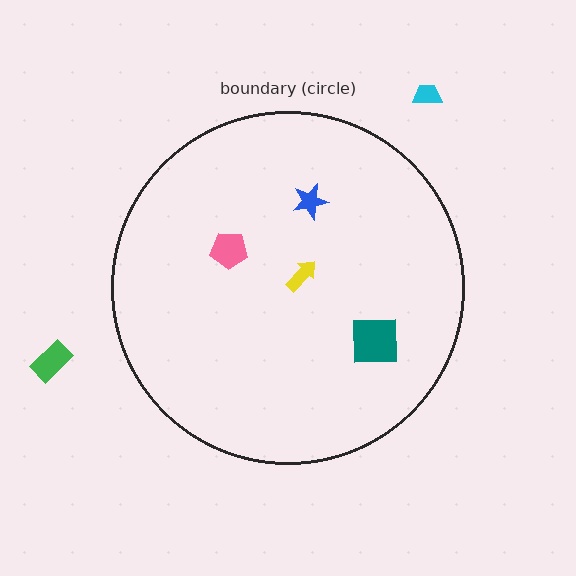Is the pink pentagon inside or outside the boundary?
Inside.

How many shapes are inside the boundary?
4 inside, 2 outside.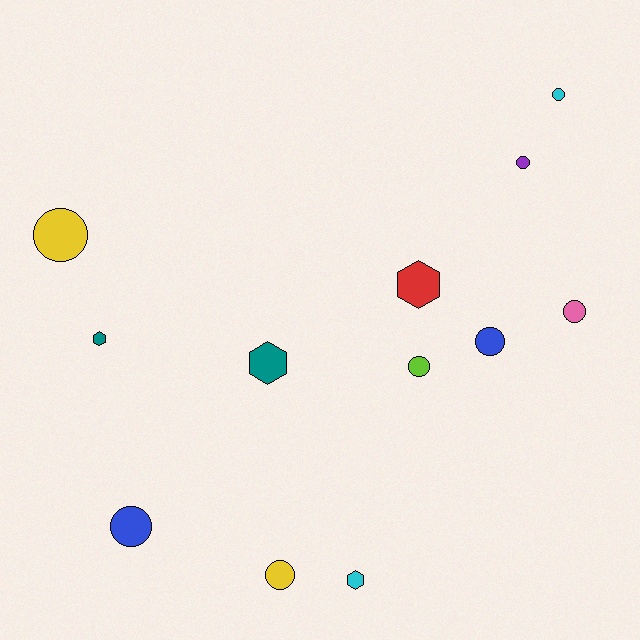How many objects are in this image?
There are 12 objects.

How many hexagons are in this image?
There are 4 hexagons.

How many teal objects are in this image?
There are 2 teal objects.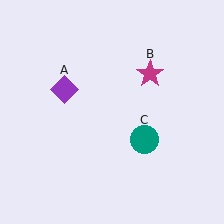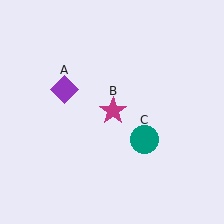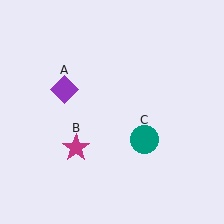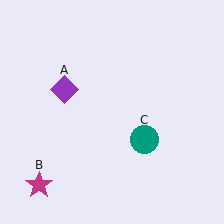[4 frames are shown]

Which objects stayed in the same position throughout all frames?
Purple diamond (object A) and teal circle (object C) remained stationary.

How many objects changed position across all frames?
1 object changed position: magenta star (object B).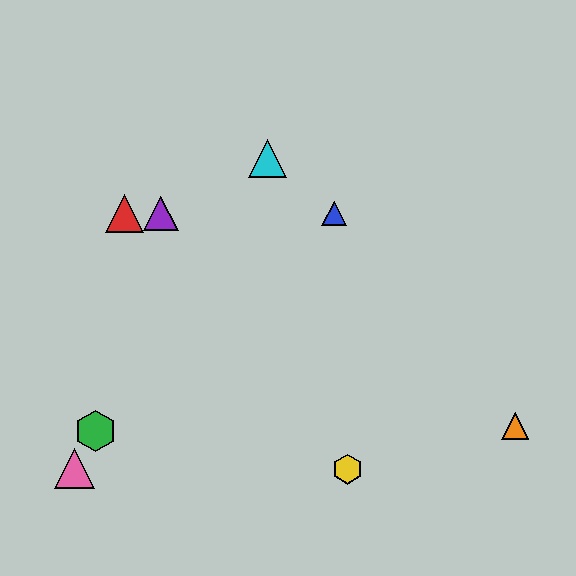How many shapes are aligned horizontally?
3 shapes (the red triangle, the blue triangle, the purple triangle) are aligned horizontally.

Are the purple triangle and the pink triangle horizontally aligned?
No, the purple triangle is at y≈213 and the pink triangle is at y≈469.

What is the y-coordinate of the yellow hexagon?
The yellow hexagon is at y≈469.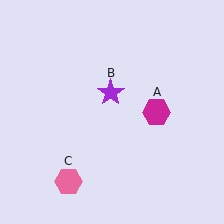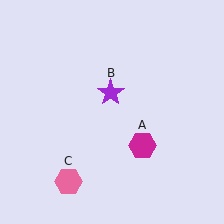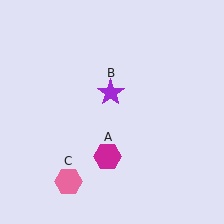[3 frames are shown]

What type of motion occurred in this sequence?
The magenta hexagon (object A) rotated clockwise around the center of the scene.